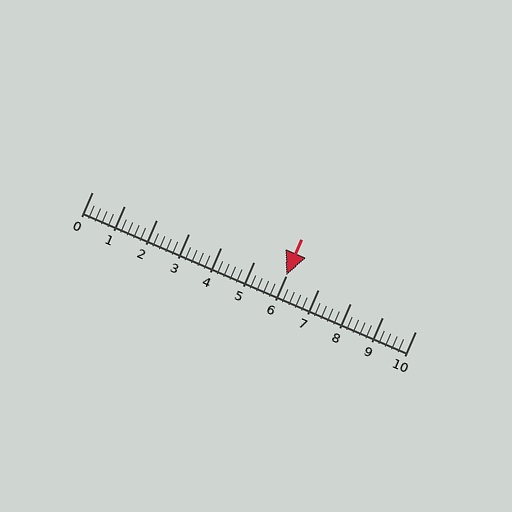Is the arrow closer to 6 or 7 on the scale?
The arrow is closer to 6.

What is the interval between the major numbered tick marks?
The major tick marks are spaced 1 units apart.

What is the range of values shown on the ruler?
The ruler shows values from 0 to 10.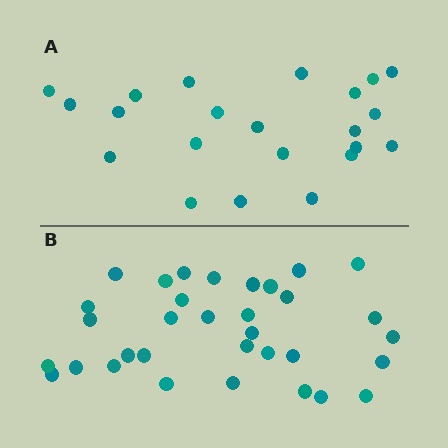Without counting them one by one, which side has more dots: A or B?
Region B (the bottom region) has more dots.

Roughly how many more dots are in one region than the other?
Region B has roughly 12 or so more dots than region A.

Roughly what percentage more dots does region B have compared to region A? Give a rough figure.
About 50% more.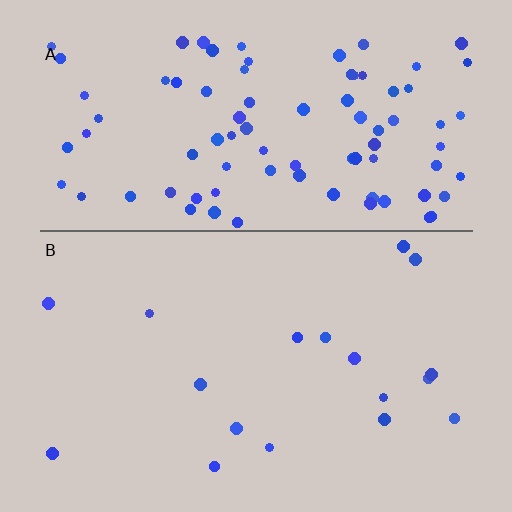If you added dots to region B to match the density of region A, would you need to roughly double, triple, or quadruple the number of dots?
Approximately quadruple.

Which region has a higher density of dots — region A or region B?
A (the top).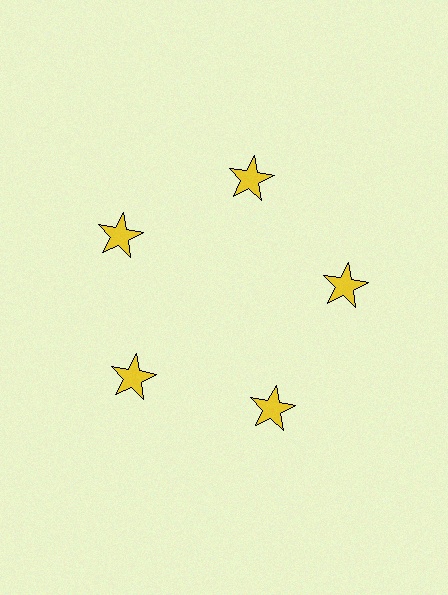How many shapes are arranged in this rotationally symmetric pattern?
There are 5 shapes, arranged in 5 groups of 1.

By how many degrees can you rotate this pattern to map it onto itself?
The pattern maps onto itself every 72 degrees of rotation.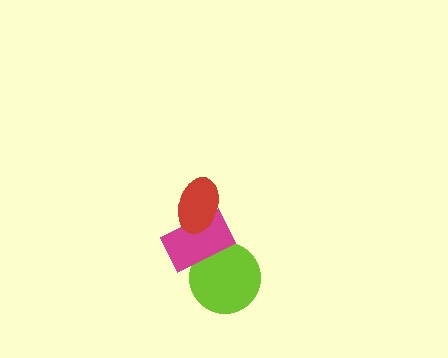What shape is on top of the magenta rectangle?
The red ellipse is on top of the magenta rectangle.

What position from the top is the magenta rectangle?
The magenta rectangle is 2nd from the top.